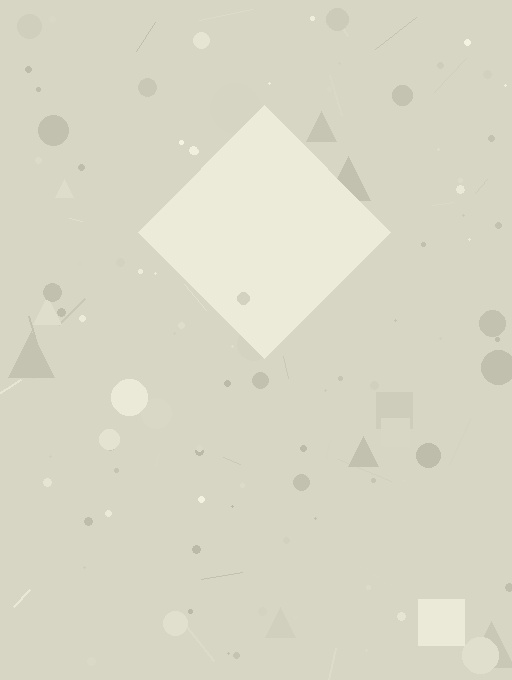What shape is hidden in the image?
A diamond is hidden in the image.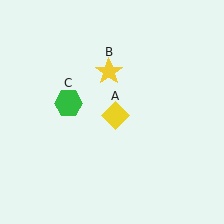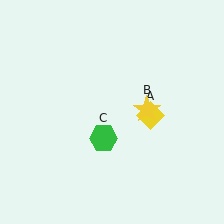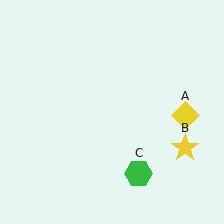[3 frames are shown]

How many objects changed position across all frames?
3 objects changed position: yellow diamond (object A), yellow star (object B), green hexagon (object C).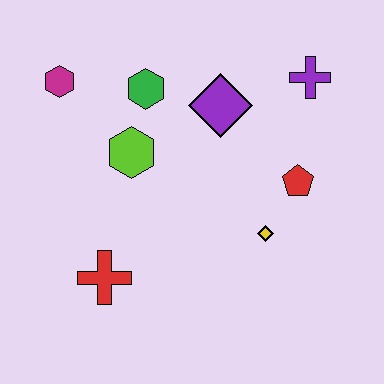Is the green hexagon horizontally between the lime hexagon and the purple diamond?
Yes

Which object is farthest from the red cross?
The purple cross is farthest from the red cross.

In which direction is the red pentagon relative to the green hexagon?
The red pentagon is to the right of the green hexagon.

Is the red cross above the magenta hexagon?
No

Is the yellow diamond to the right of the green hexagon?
Yes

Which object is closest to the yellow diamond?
The red pentagon is closest to the yellow diamond.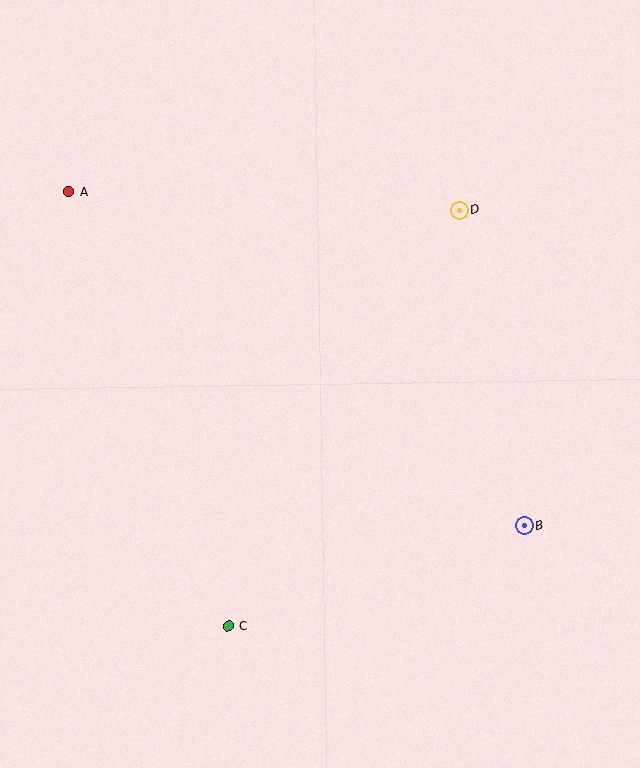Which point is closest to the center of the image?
Point D at (460, 210) is closest to the center.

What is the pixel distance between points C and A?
The distance between C and A is 463 pixels.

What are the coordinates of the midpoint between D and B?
The midpoint between D and B is at (492, 368).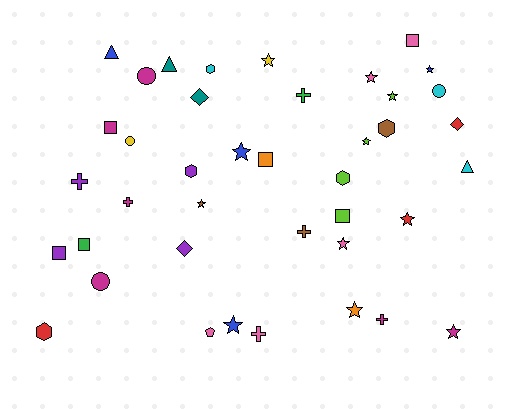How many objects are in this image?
There are 40 objects.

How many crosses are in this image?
There are 6 crosses.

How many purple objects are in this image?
There are 4 purple objects.